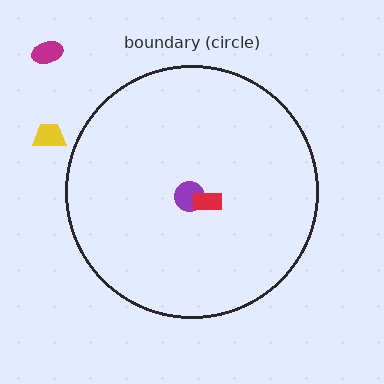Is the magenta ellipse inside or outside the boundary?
Outside.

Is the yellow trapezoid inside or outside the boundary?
Outside.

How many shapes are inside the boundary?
2 inside, 2 outside.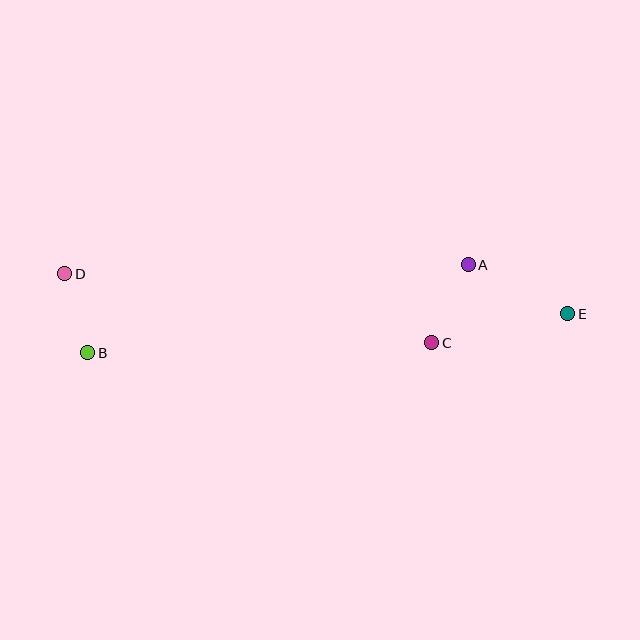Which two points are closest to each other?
Points B and D are closest to each other.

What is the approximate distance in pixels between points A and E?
The distance between A and E is approximately 111 pixels.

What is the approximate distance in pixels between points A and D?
The distance between A and D is approximately 403 pixels.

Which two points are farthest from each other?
Points D and E are farthest from each other.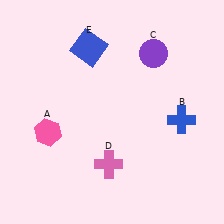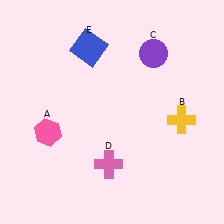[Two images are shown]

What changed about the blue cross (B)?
In Image 1, B is blue. In Image 2, it changed to yellow.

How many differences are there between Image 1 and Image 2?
There is 1 difference between the two images.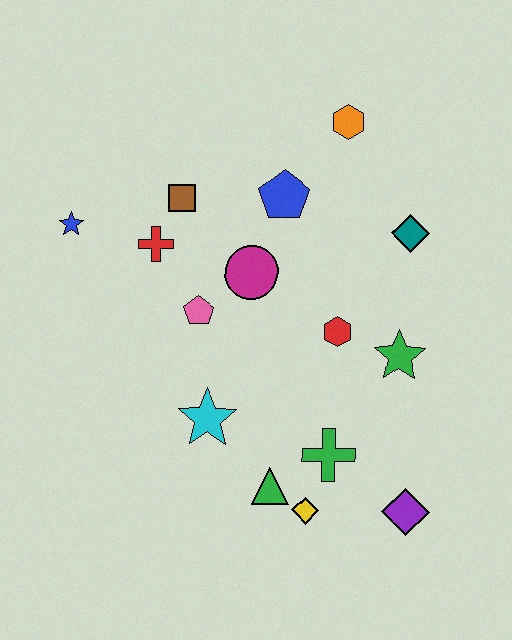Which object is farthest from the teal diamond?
The blue star is farthest from the teal diamond.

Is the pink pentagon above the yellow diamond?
Yes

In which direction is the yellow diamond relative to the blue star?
The yellow diamond is below the blue star.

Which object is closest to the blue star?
The red cross is closest to the blue star.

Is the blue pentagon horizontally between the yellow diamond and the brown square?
Yes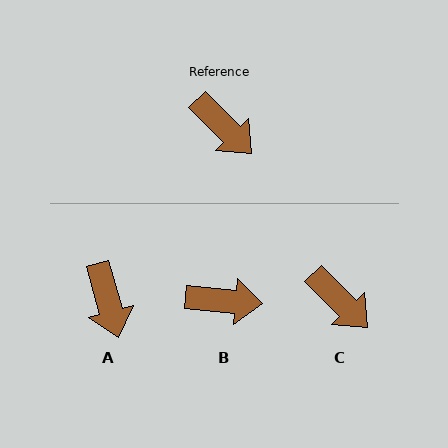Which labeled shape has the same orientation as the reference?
C.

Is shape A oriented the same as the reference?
No, it is off by about 29 degrees.